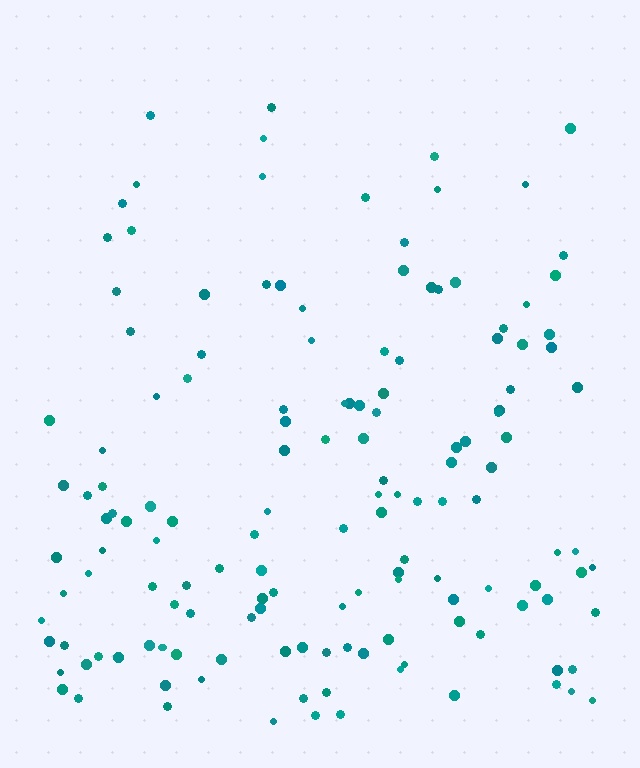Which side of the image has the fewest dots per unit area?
The top.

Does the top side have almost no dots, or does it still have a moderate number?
Still a moderate number, just noticeably fewer than the bottom.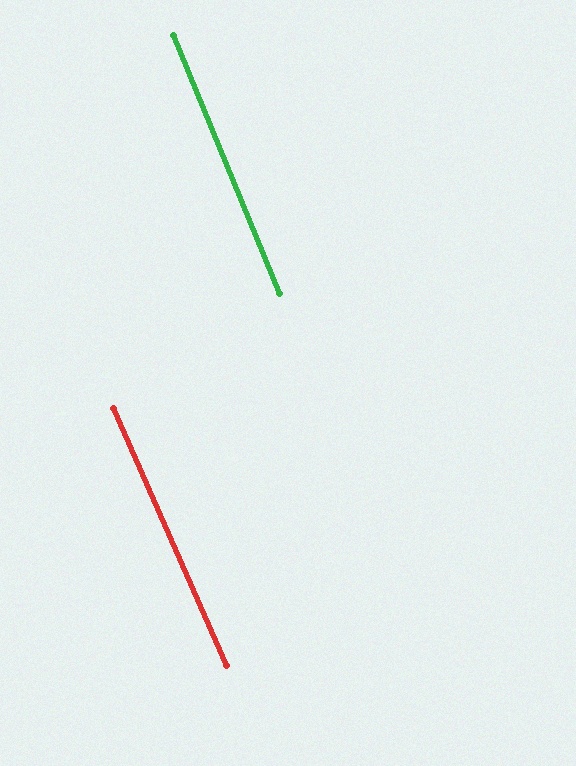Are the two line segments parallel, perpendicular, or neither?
Parallel — their directions differ by only 1.4°.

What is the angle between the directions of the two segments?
Approximately 1 degree.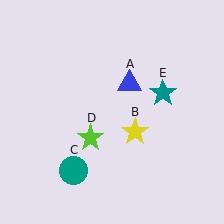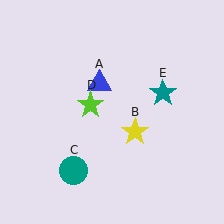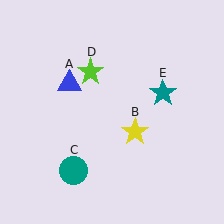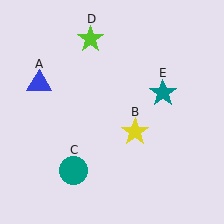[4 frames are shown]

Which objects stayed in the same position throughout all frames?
Yellow star (object B) and teal circle (object C) and teal star (object E) remained stationary.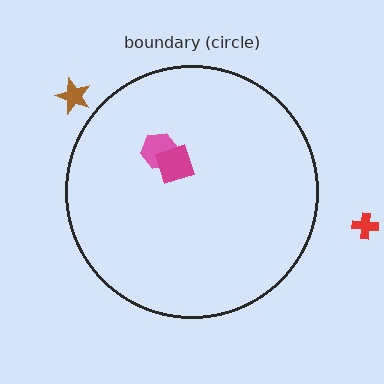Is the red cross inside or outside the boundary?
Outside.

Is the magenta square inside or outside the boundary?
Inside.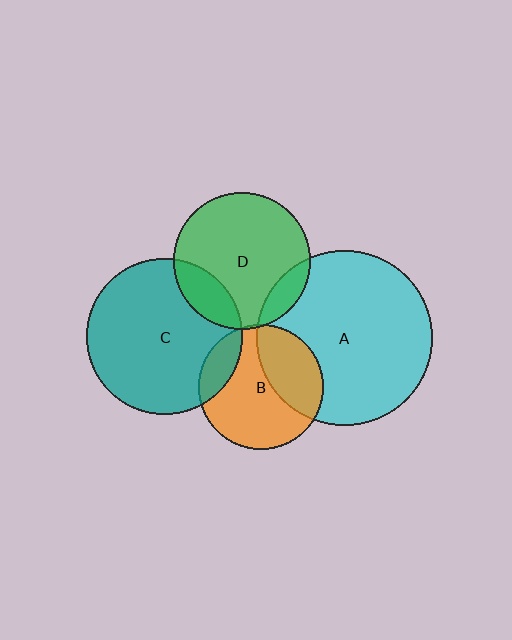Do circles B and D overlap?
Yes.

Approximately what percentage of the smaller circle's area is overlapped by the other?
Approximately 5%.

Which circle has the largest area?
Circle A (cyan).